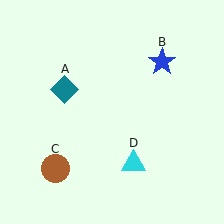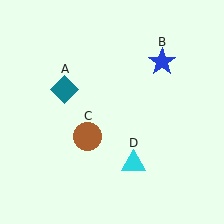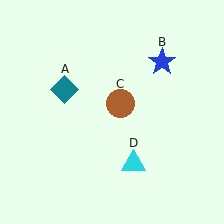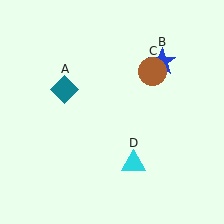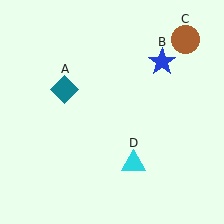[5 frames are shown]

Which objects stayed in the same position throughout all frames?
Teal diamond (object A) and blue star (object B) and cyan triangle (object D) remained stationary.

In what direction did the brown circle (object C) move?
The brown circle (object C) moved up and to the right.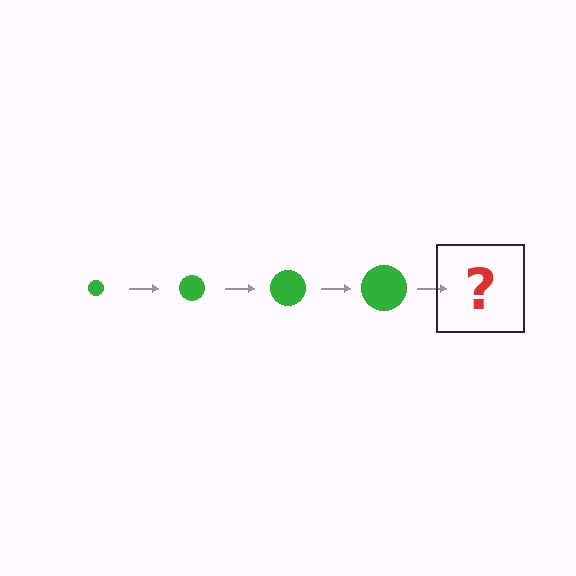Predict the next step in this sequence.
The next step is a green circle, larger than the previous one.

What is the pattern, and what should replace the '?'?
The pattern is that the circle gets progressively larger each step. The '?' should be a green circle, larger than the previous one.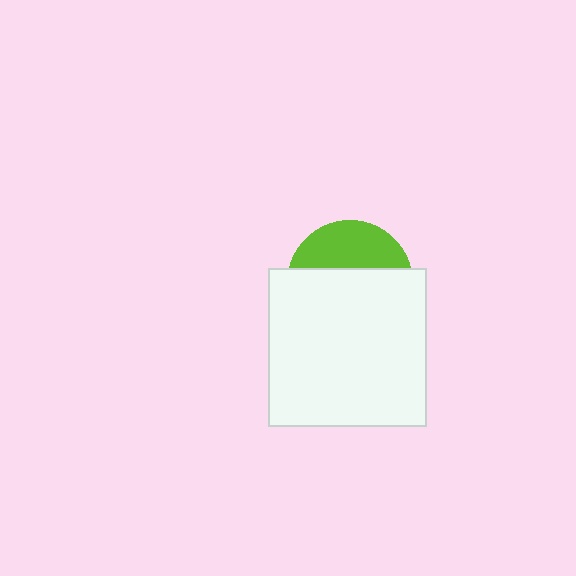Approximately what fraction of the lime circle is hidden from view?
Roughly 66% of the lime circle is hidden behind the white square.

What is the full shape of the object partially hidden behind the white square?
The partially hidden object is a lime circle.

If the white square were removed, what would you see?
You would see the complete lime circle.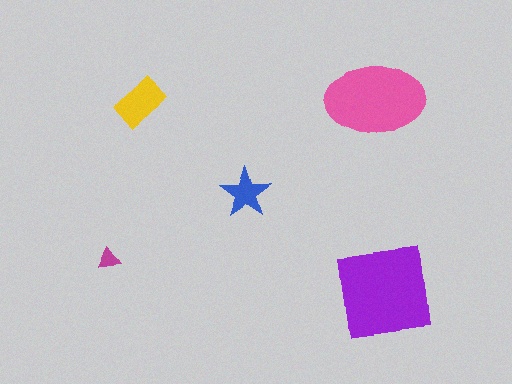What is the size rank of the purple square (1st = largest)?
1st.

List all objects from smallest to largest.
The magenta triangle, the blue star, the yellow rectangle, the pink ellipse, the purple square.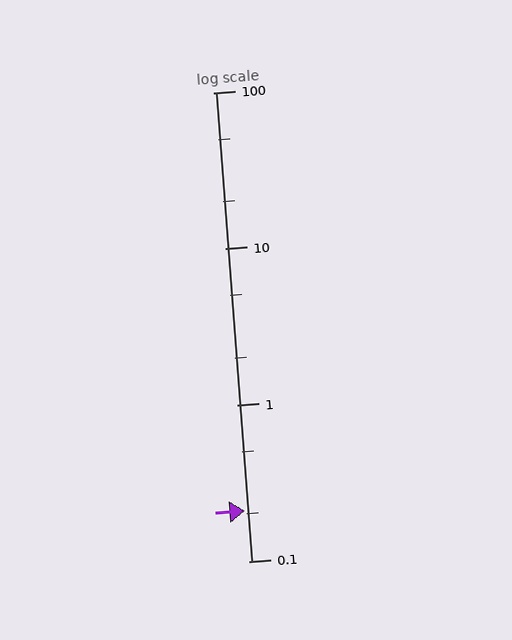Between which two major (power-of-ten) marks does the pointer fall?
The pointer is between 0.1 and 1.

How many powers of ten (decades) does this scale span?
The scale spans 3 decades, from 0.1 to 100.